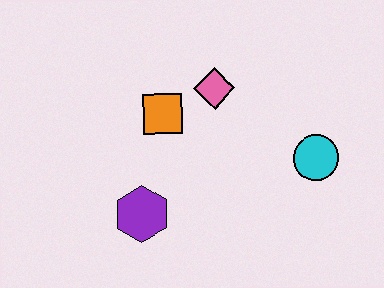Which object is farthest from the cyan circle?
The purple hexagon is farthest from the cyan circle.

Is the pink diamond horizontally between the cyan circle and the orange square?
Yes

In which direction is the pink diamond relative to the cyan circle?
The pink diamond is to the left of the cyan circle.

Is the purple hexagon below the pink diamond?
Yes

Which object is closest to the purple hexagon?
The orange square is closest to the purple hexagon.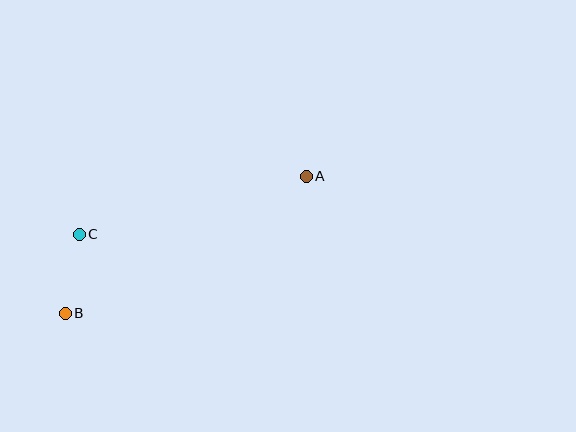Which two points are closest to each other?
Points B and C are closest to each other.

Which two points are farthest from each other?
Points A and B are farthest from each other.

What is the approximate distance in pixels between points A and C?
The distance between A and C is approximately 234 pixels.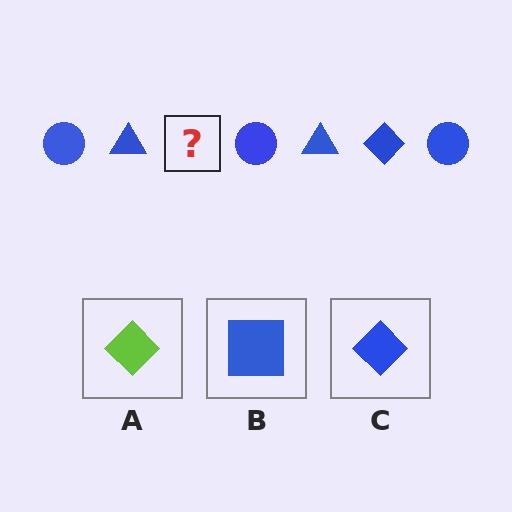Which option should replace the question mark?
Option C.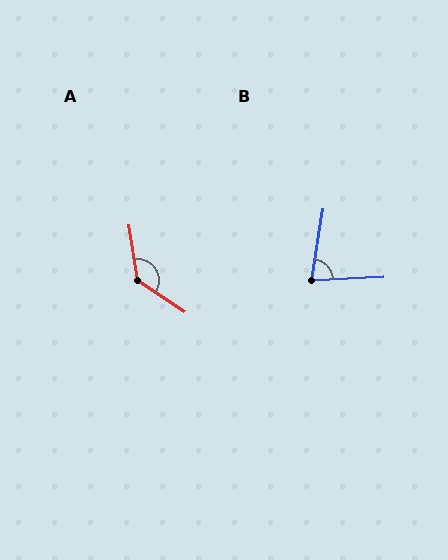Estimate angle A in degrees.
Approximately 132 degrees.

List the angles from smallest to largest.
B (78°), A (132°).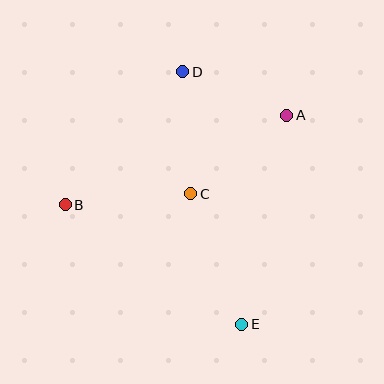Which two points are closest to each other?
Points A and D are closest to each other.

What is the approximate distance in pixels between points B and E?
The distance between B and E is approximately 213 pixels.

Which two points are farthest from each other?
Points D and E are farthest from each other.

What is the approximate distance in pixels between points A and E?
The distance between A and E is approximately 214 pixels.